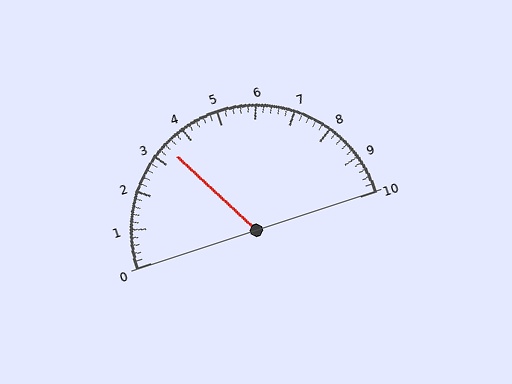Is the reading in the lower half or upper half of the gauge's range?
The reading is in the lower half of the range (0 to 10).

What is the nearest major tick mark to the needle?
The nearest major tick mark is 3.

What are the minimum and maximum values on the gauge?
The gauge ranges from 0 to 10.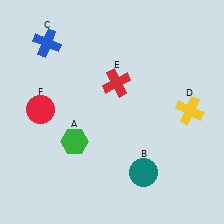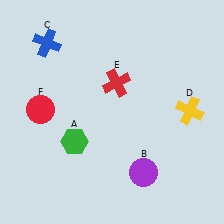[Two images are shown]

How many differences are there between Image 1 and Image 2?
There is 1 difference between the two images.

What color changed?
The circle (B) changed from teal in Image 1 to purple in Image 2.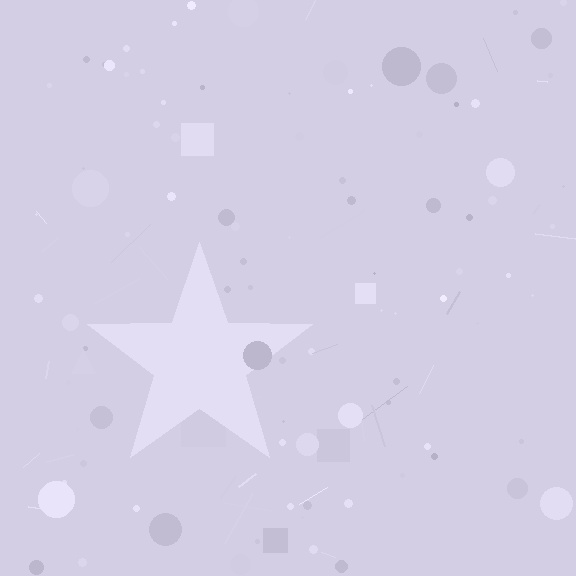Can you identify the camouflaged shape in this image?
The camouflaged shape is a star.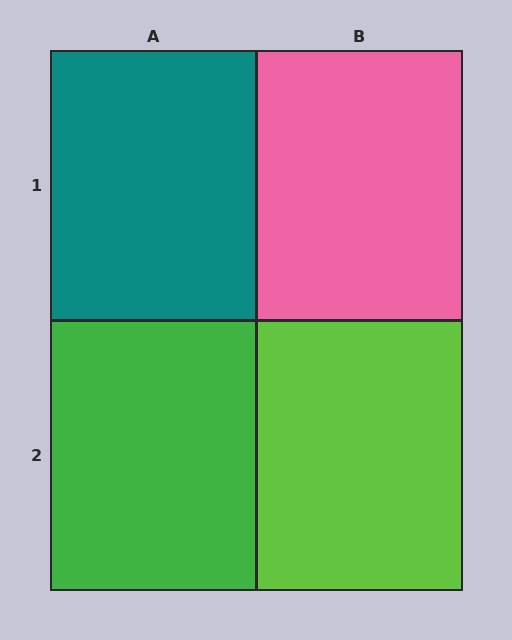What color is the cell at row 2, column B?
Lime.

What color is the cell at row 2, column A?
Green.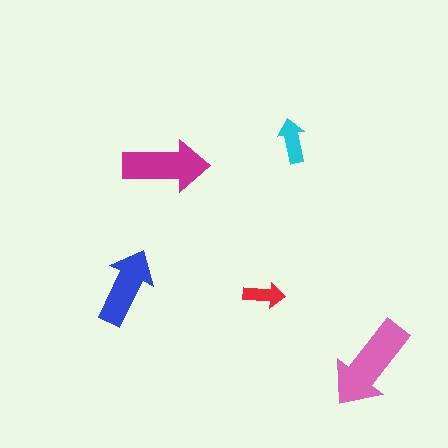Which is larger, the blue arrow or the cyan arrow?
The blue one.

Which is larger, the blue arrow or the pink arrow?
The pink one.